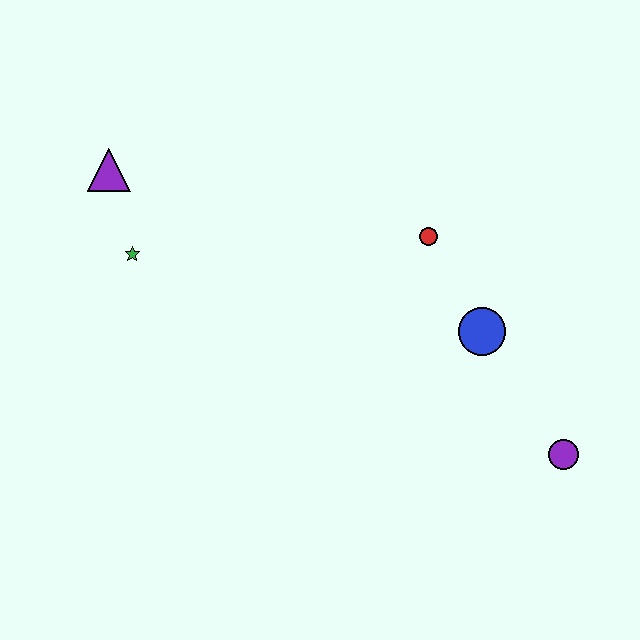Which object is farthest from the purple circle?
The purple triangle is farthest from the purple circle.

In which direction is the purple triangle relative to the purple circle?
The purple triangle is to the left of the purple circle.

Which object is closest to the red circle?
The blue circle is closest to the red circle.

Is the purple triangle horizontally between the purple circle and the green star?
No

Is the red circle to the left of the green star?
No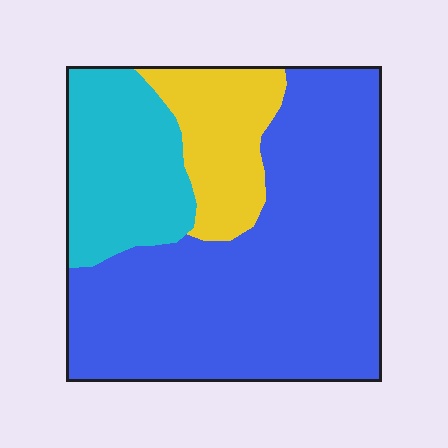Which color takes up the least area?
Yellow, at roughly 15%.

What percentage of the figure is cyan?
Cyan takes up about one fifth (1/5) of the figure.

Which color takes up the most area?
Blue, at roughly 65%.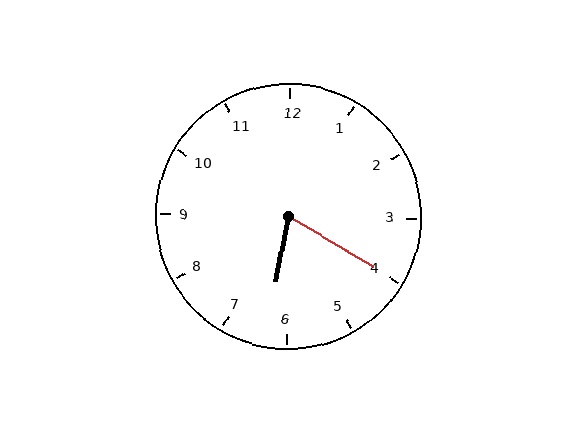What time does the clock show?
6:20.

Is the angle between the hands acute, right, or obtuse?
It is acute.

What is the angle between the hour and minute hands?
Approximately 70 degrees.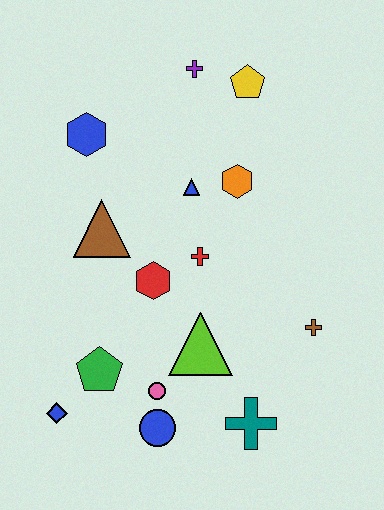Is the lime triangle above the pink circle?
Yes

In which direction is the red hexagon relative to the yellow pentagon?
The red hexagon is below the yellow pentagon.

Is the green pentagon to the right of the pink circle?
No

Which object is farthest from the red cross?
The blue diamond is farthest from the red cross.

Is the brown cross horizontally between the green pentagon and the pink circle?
No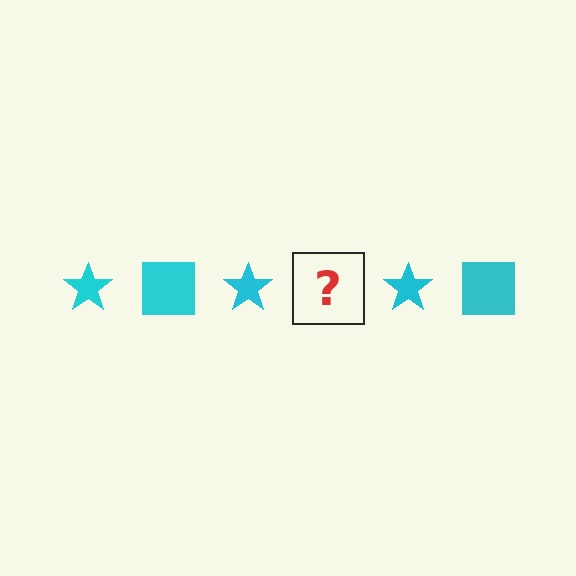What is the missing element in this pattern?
The missing element is a cyan square.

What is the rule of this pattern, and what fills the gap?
The rule is that the pattern cycles through star, square shapes in cyan. The gap should be filled with a cyan square.